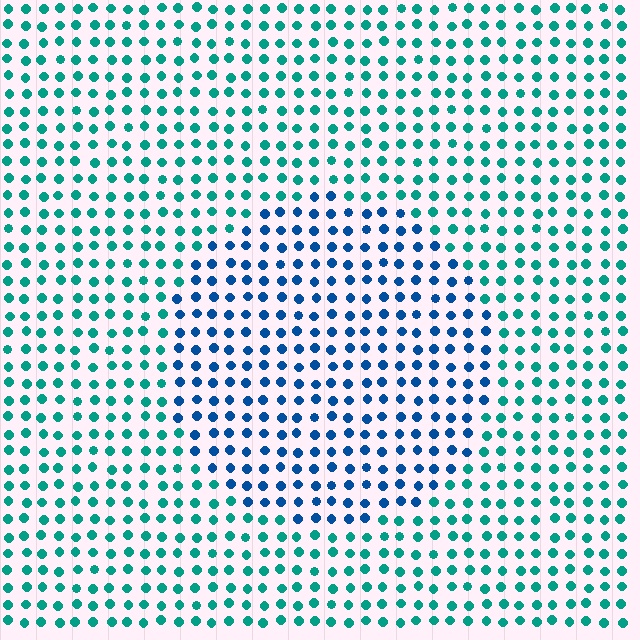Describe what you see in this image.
The image is filled with small teal elements in a uniform arrangement. A circle-shaped region is visible where the elements are tinted to a slightly different hue, forming a subtle color boundary.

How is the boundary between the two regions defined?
The boundary is defined purely by a slight shift in hue (about 40 degrees). Spacing, size, and orientation are identical on both sides.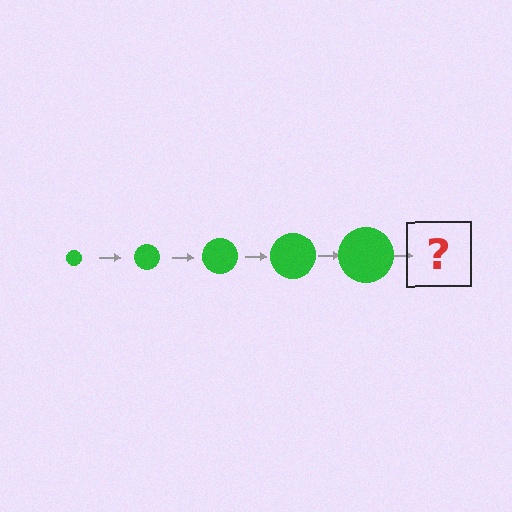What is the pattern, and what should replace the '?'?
The pattern is that the circle gets progressively larger each step. The '?' should be a green circle, larger than the previous one.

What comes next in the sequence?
The next element should be a green circle, larger than the previous one.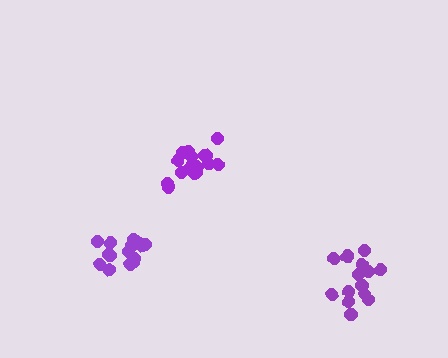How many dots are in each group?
Group 1: 16 dots, Group 2: 15 dots, Group 3: 15 dots (46 total).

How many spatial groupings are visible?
There are 3 spatial groupings.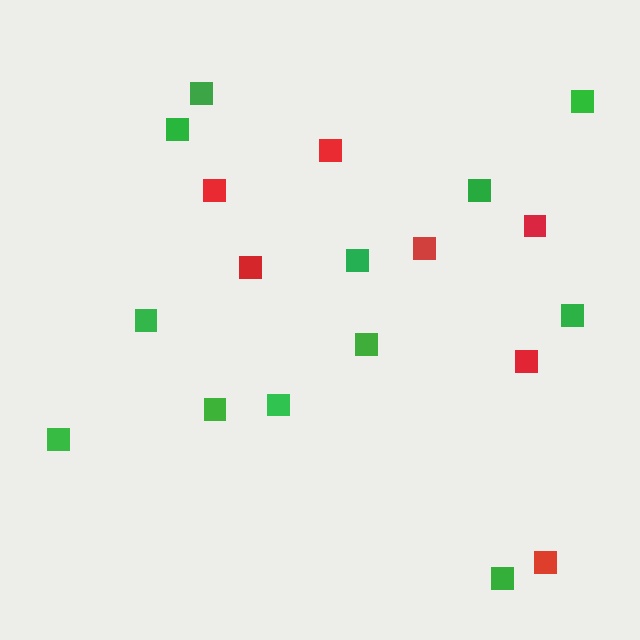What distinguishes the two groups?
There are 2 groups: one group of red squares (7) and one group of green squares (12).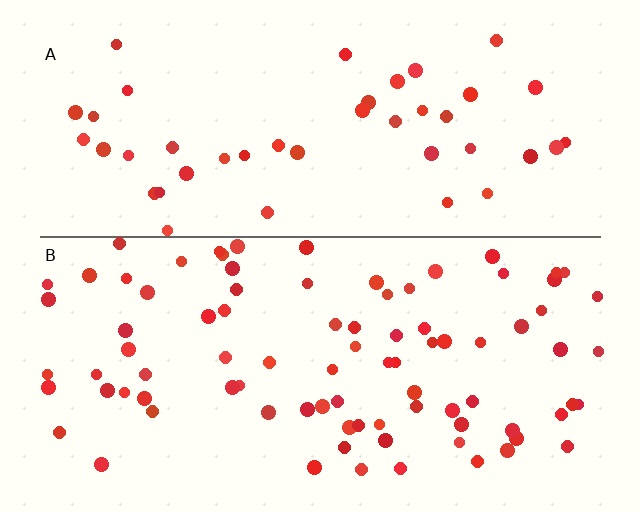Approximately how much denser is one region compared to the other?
Approximately 2.0× — region B over region A.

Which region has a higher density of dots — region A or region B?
B (the bottom).